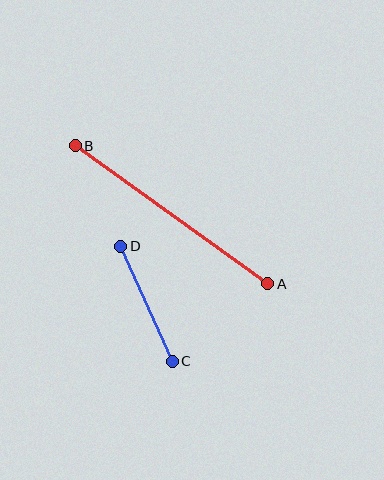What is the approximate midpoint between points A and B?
The midpoint is at approximately (171, 215) pixels.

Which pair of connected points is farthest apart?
Points A and B are farthest apart.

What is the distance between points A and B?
The distance is approximately 237 pixels.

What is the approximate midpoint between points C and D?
The midpoint is at approximately (146, 304) pixels.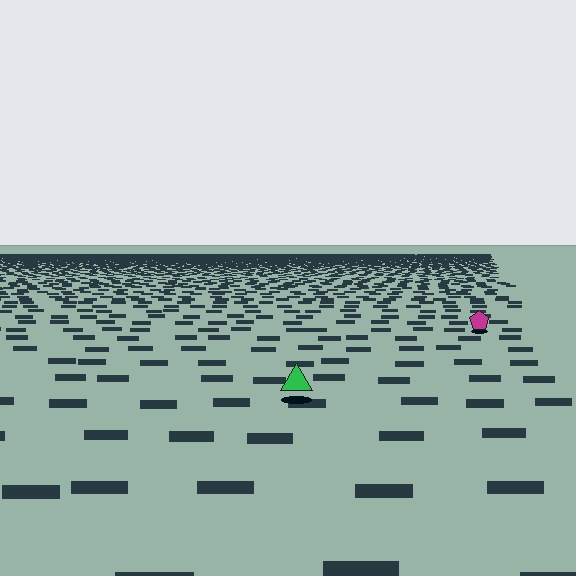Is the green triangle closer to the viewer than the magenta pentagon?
Yes. The green triangle is closer — you can tell from the texture gradient: the ground texture is coarser near it.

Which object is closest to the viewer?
The green triangle is closest. The texture marks near it are larger and more spread out.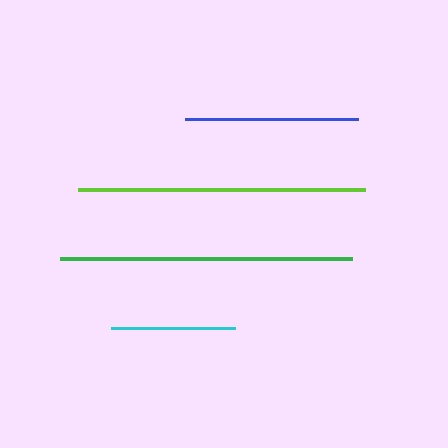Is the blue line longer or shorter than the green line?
The green line is longer than the blue line.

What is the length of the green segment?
The green segment is approximately 292 pixels long.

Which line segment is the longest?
The green line is the longest at approximately 292 pixels.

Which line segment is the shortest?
The cyan line is the shortest at approximately 123 pixels.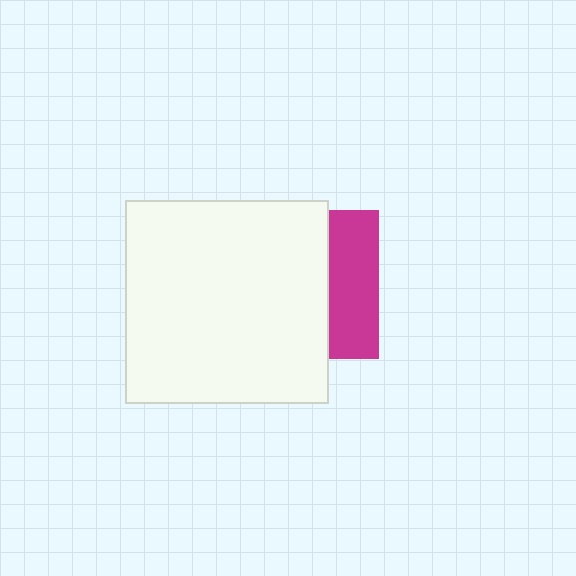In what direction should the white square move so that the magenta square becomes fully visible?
The white square should move left. That is the shortest direction to clear the overlap and leave the magenta square fully visible.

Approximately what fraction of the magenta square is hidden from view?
Roughly 66% of the magenta square is hidden behind the white square.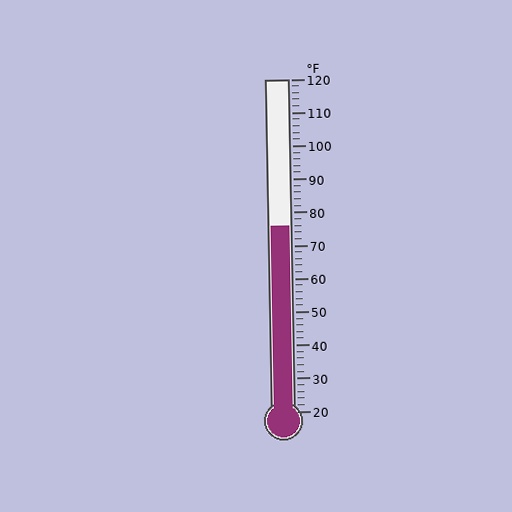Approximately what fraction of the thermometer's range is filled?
The thermometer is filled to approximately 55% of its range.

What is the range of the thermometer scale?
The thermometer scale ranges from 20°F to 120°F.